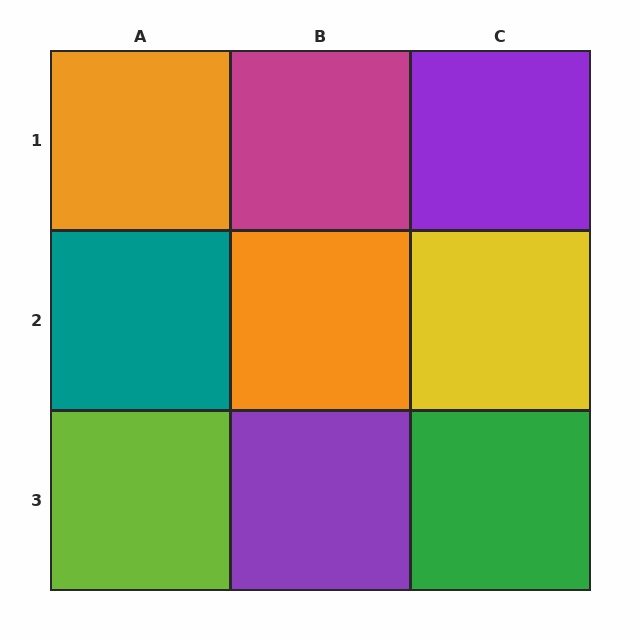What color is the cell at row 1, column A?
Orange.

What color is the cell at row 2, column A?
Teal.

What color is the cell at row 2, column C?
Yellow.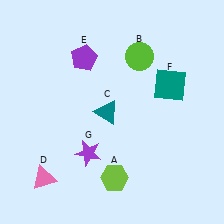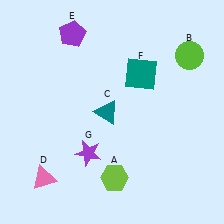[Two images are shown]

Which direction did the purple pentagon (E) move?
The purple pentagon (E) moved up.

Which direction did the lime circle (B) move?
The lime circle (B) moved right.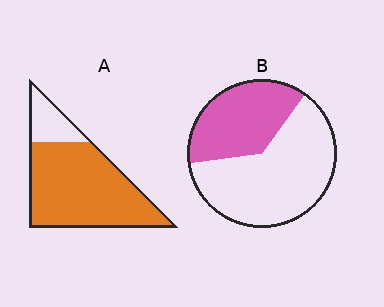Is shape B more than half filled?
No.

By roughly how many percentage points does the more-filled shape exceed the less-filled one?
By roughly 45 percentage points (A over B).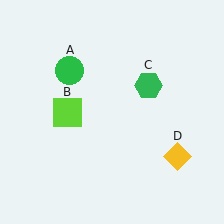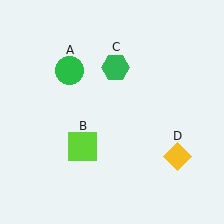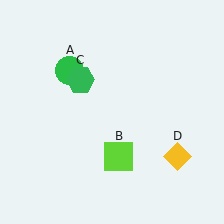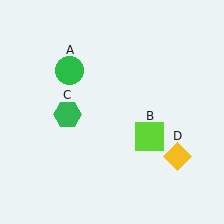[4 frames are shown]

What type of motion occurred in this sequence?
The lime square (object B), green hexagon (object C) rotated counterclockwise around the center of the scene.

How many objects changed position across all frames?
2 objects changed position: lime square (object B), green hexagon (object C).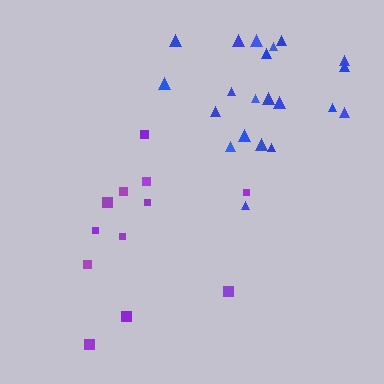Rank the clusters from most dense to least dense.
blue, purple.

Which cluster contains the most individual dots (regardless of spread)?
Blue (21).